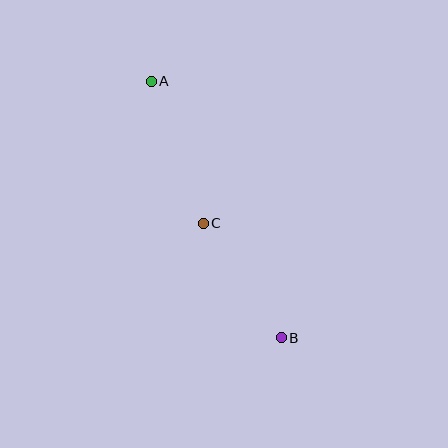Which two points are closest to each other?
Points B and C are closest to each other.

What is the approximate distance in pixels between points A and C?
The distance between A and C is approximately 151 pixels.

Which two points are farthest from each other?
Points A and B are farthest from each other.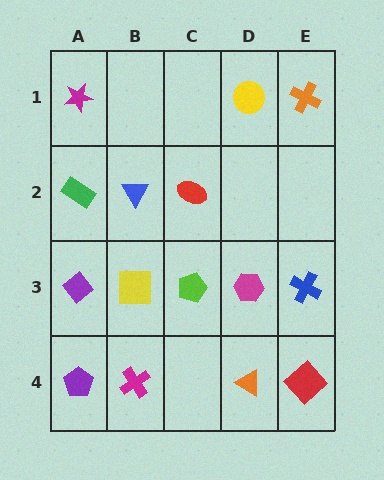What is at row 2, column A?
A green rectangle.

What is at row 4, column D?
An orange triangle.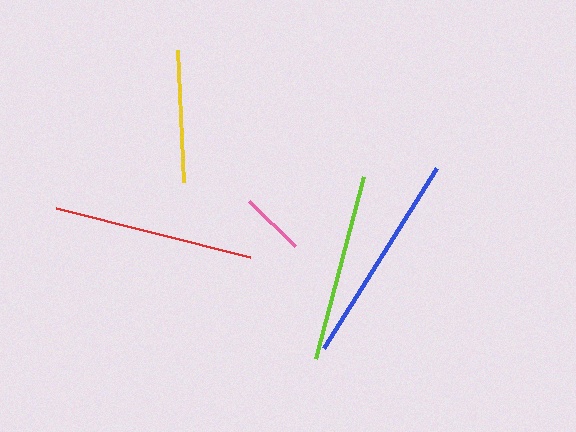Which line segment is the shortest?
The pink line is the shortest at approximately 64 pixels.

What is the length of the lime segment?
The lime segment is approximately 187 pixels long.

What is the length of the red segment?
The red segment is approximately 200 pixels long.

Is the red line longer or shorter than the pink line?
The red line is longer than the pink line.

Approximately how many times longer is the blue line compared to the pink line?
The blue line is approximately 3.3 times the length of the pink line.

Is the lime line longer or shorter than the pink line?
The lime line is longer than the pink line.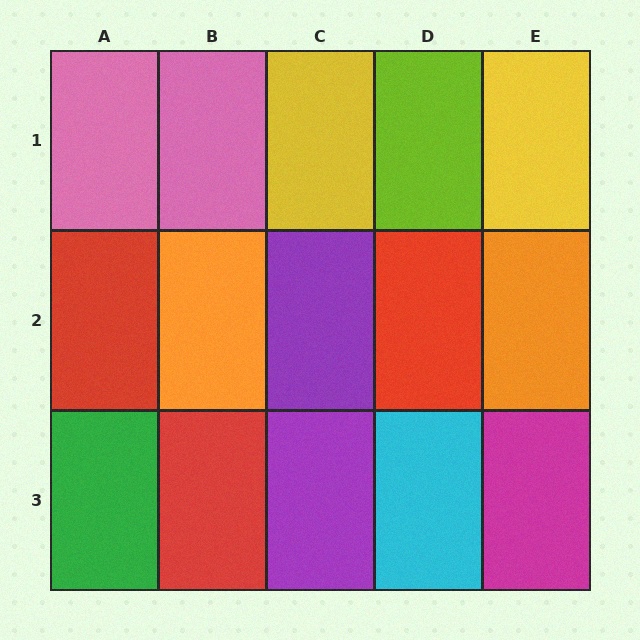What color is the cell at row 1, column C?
Yellow.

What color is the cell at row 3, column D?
Cyan.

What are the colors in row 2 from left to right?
Red, orange, purple, red, orange.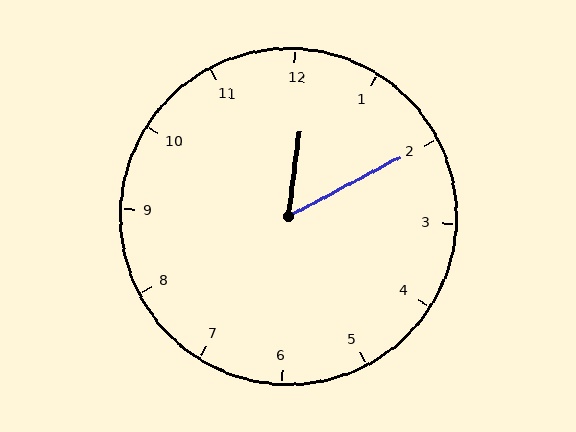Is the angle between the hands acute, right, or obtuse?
It is acute.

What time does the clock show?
12:10.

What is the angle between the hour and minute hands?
Approximately 55 degrees.